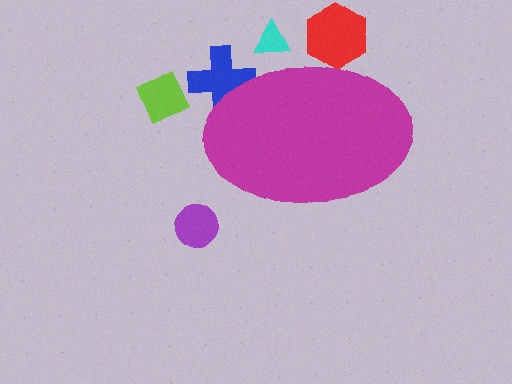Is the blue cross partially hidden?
Yes, the blue cross is partially hidden behind the magenta ellipse.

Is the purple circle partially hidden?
No, the purple circle is fully visible.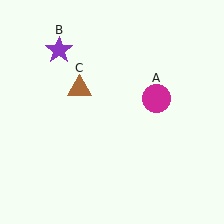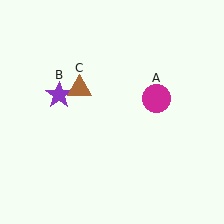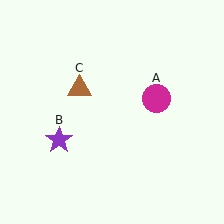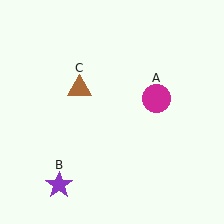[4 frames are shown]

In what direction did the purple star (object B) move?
The purple star (object B) moved down.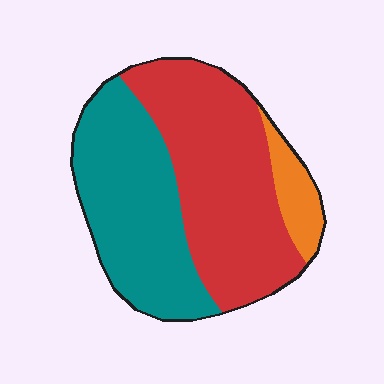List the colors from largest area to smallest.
From largest to smallest: red, teal, orange.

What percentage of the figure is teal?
Teal takes up about two fifths (2/5) of the figure.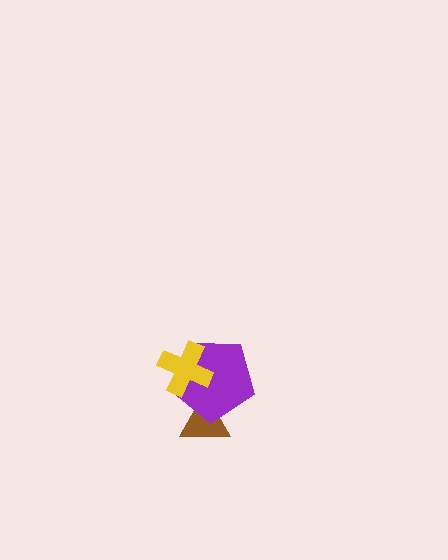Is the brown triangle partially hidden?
Yes, it is partially covered by another shape.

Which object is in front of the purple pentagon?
The yellow cross is in front of the purple pentagon.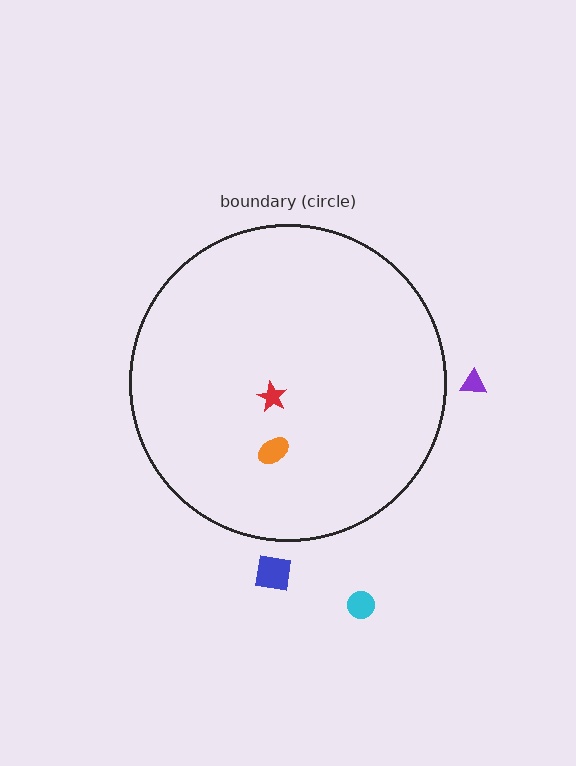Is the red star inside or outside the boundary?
Inside.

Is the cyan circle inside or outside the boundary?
Outside.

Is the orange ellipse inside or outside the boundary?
Inside.